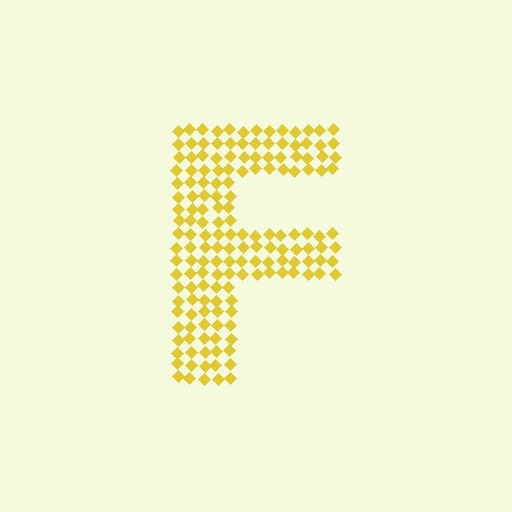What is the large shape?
The large shape is the letter F.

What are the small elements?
The small elements are diamonds.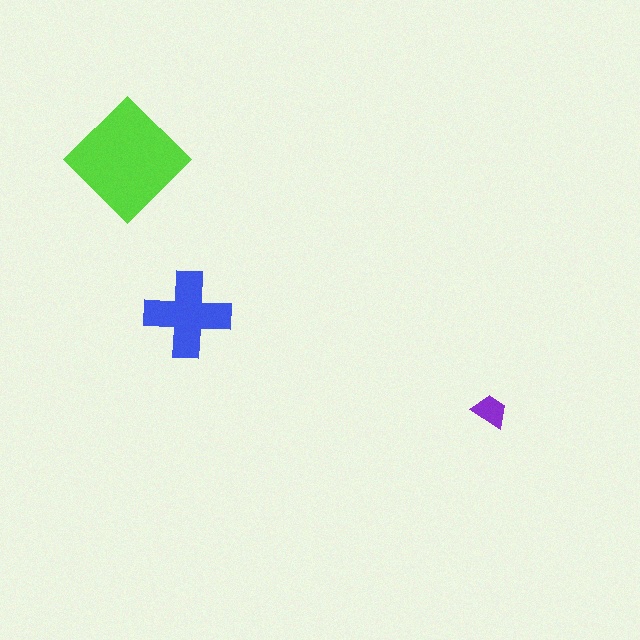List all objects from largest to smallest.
The lime diamond, the blue cross, the purple trapezoid.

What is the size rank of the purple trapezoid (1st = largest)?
3rd.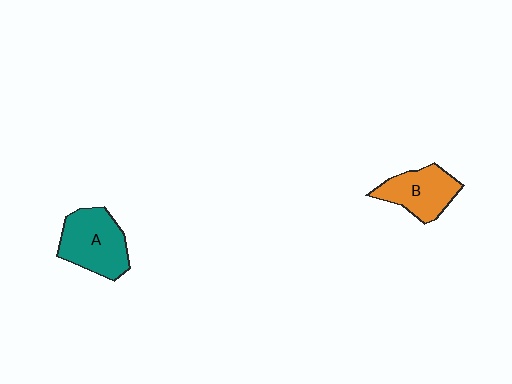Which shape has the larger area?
Shape A (teal).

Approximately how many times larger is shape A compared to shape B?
Approximately 1.2 times.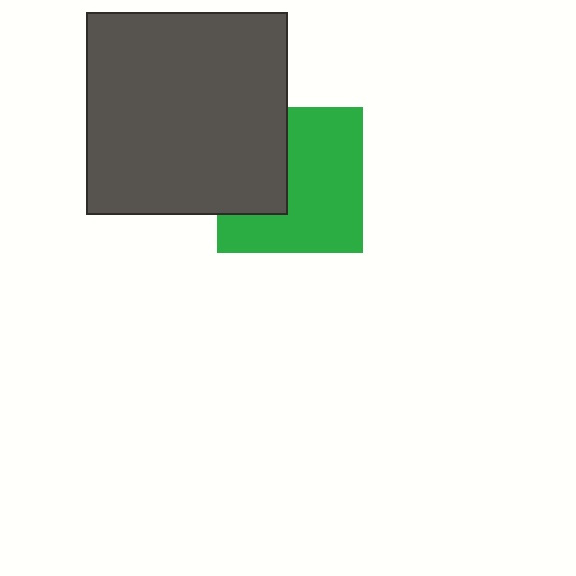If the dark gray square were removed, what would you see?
You would see the complete green square.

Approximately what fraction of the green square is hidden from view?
Roughly 35% of the green square is hidden behind the dark gray square.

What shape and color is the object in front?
The object in front is a dark gray square.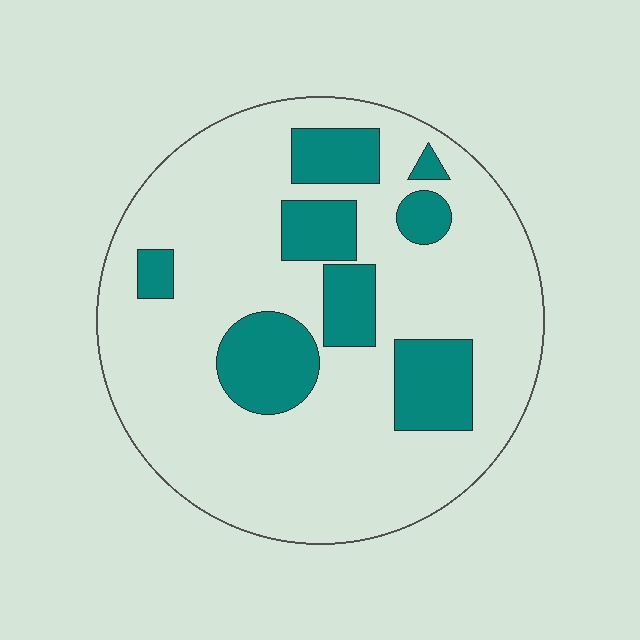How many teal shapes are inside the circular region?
8.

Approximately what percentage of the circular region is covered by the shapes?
Approximately 20%.